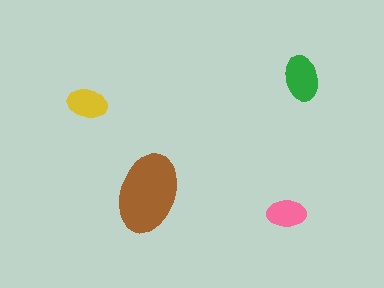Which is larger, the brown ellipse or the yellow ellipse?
The brown one.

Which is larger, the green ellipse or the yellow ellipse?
The green one.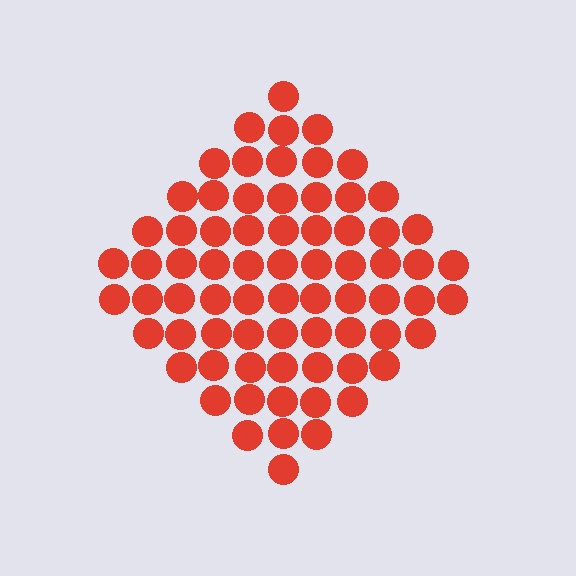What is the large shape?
The large shape is a diamond.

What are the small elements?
The small elements are circles.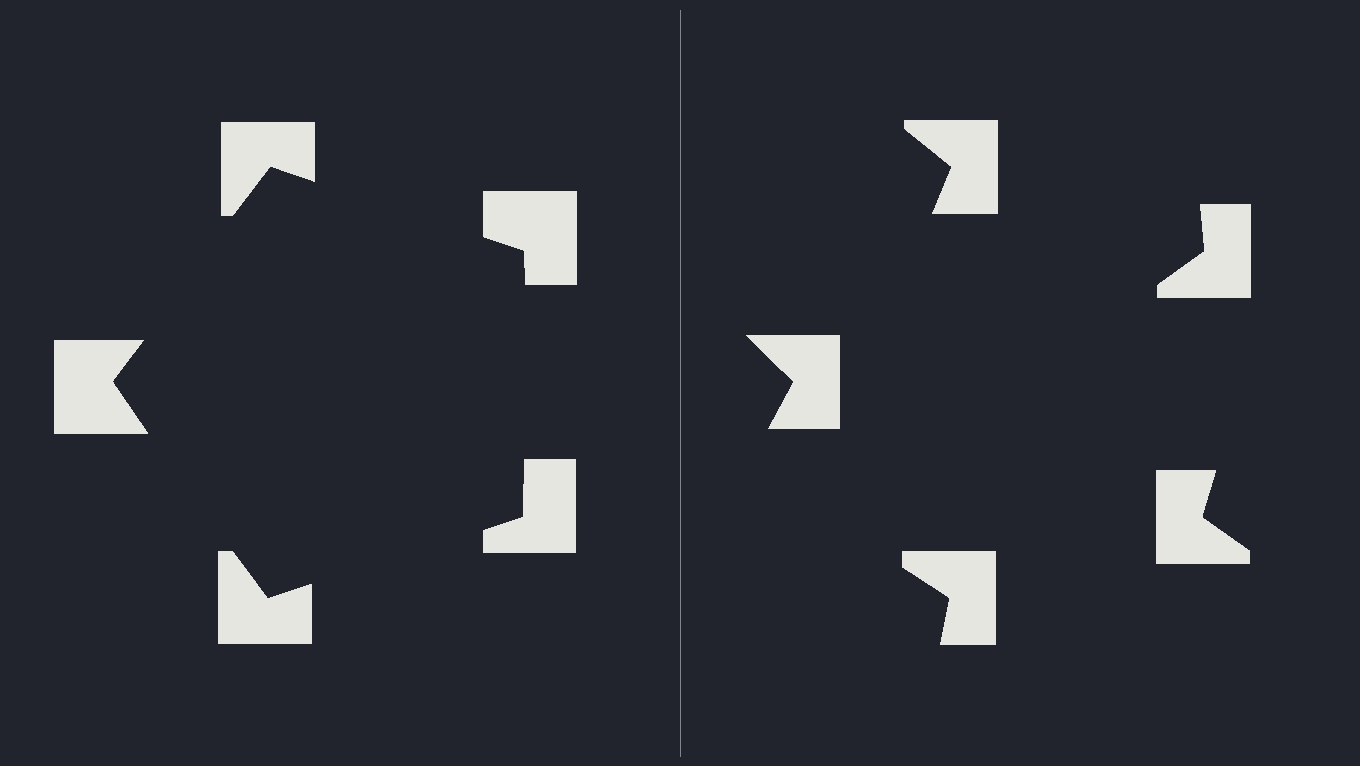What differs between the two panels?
The notched squares are positioned identically on both sides; only the wedge orientations differ. On the left they align to a pentagon; on the right they are misaligned.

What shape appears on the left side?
An illusory pentagon.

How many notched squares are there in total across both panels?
10 — 5 on each side.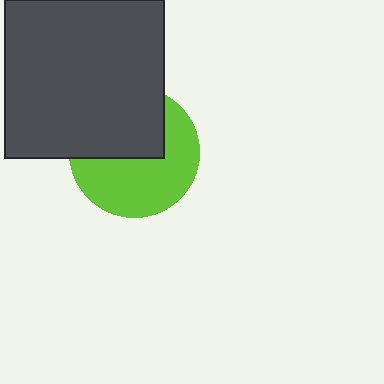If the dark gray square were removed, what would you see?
You would see the complete lime circle.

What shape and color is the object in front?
The object in front is a dark gray square.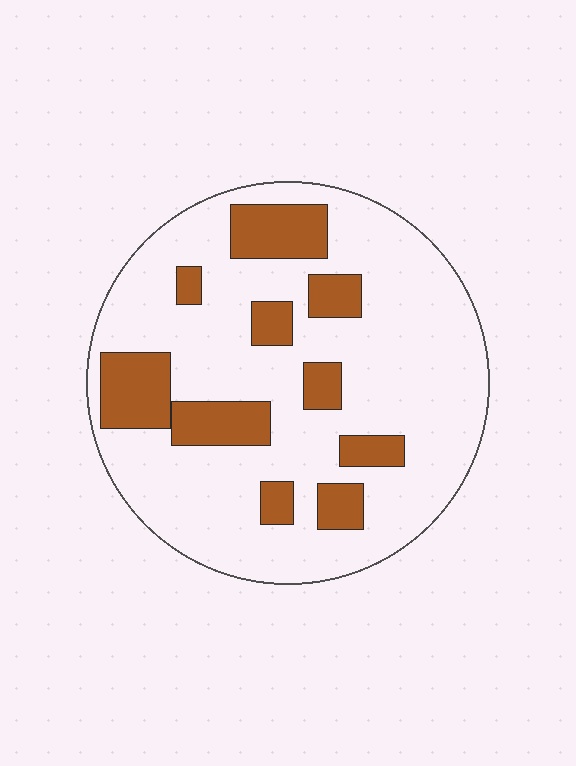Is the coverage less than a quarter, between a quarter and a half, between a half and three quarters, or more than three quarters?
Less than a quarter.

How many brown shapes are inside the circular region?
10.